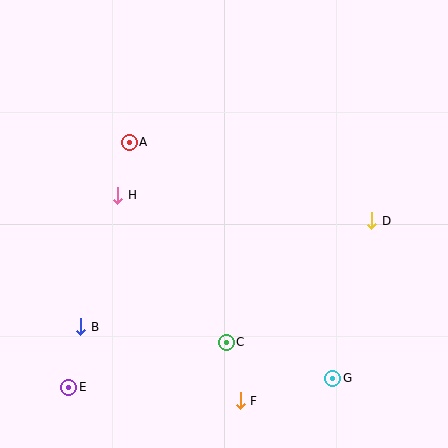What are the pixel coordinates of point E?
Point E is at (69, 387).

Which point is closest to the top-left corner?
Point A is closest to the top-left corner.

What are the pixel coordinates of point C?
Point C is at (226, 342).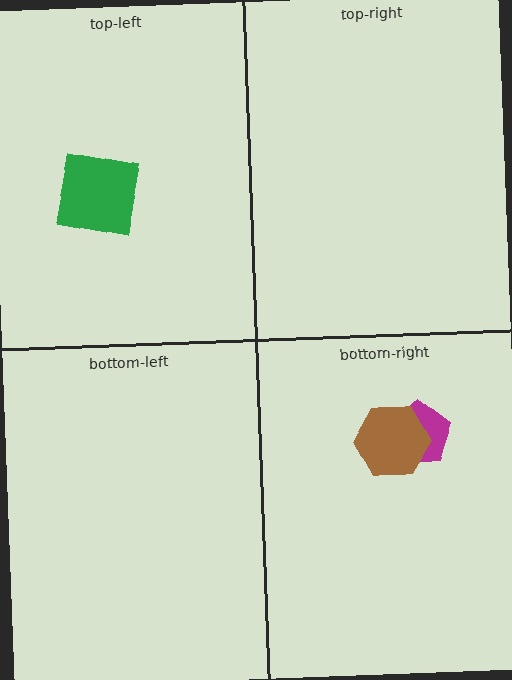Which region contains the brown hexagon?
The bottom-right region.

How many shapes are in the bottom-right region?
2.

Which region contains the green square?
The top-left region.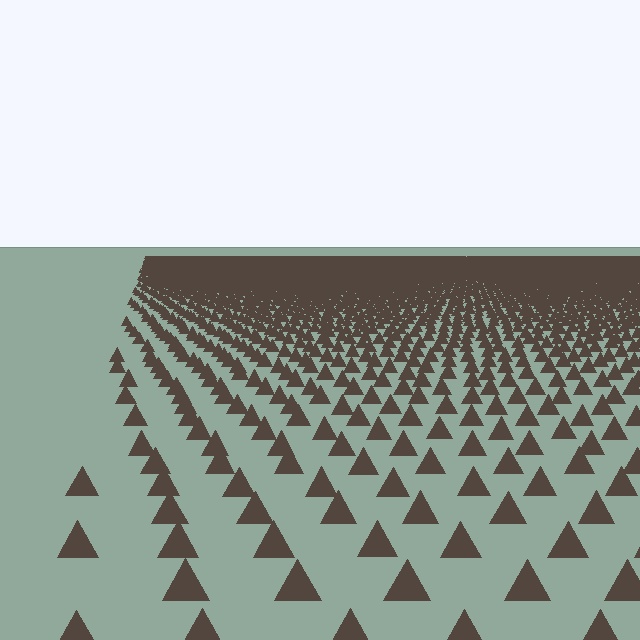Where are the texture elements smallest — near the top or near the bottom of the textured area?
Near the top.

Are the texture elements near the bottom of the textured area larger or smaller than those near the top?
Larger. Near the bottom, elements are closer to the viewer and appear at a bigger on-screen size.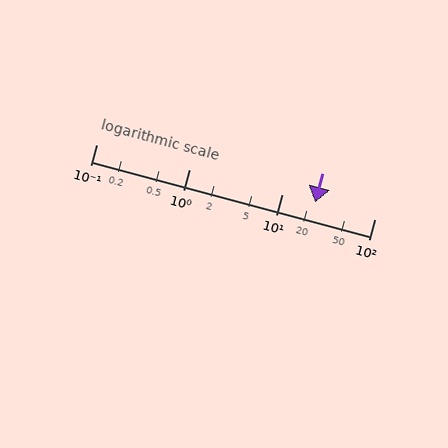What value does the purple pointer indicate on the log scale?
The pointer indicates approximately 23.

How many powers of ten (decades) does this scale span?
The scale spans 3 decades, from 0.1 to 100.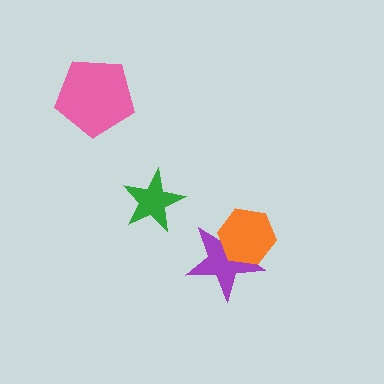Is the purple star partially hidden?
Yes, it is partially covered by another shape.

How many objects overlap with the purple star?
1 object overlaps with the purple star.